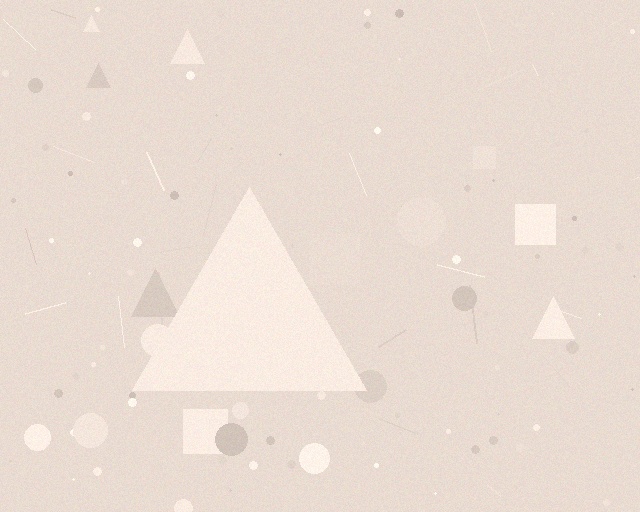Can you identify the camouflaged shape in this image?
The camouflaged shape is a triangle.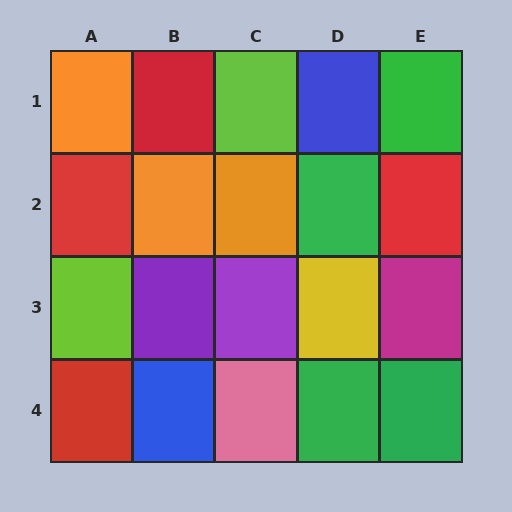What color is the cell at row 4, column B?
Blue.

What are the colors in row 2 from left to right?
Red, orange, orange, green, red.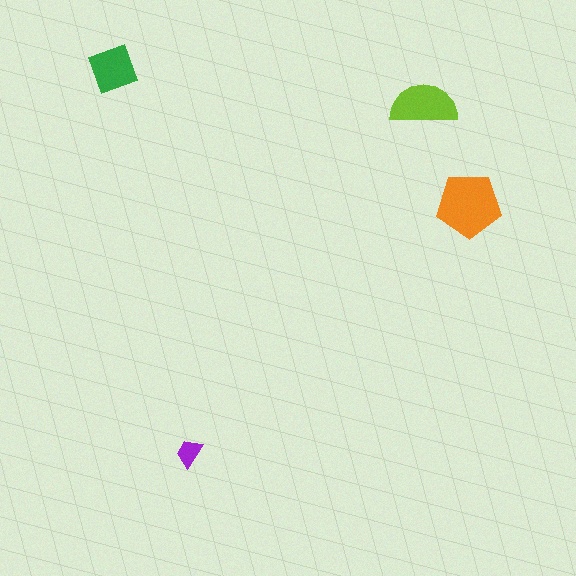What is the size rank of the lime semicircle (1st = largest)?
2nd.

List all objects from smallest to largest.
The purple trapezoid, the green diamond, the lime semicircle, the orange pentagon.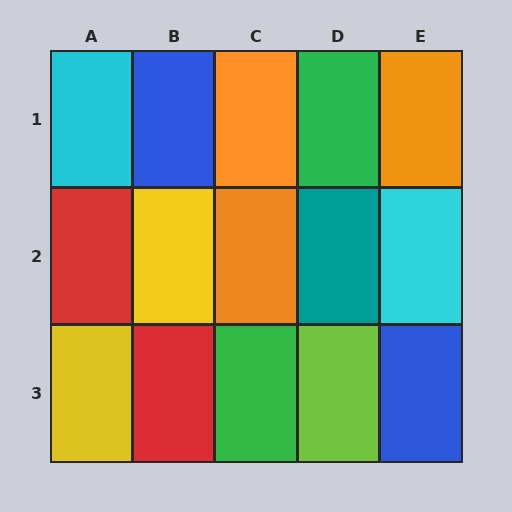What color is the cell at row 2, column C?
Orange.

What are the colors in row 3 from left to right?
Yellow, red, green, lime, blue.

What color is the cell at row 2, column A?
Red.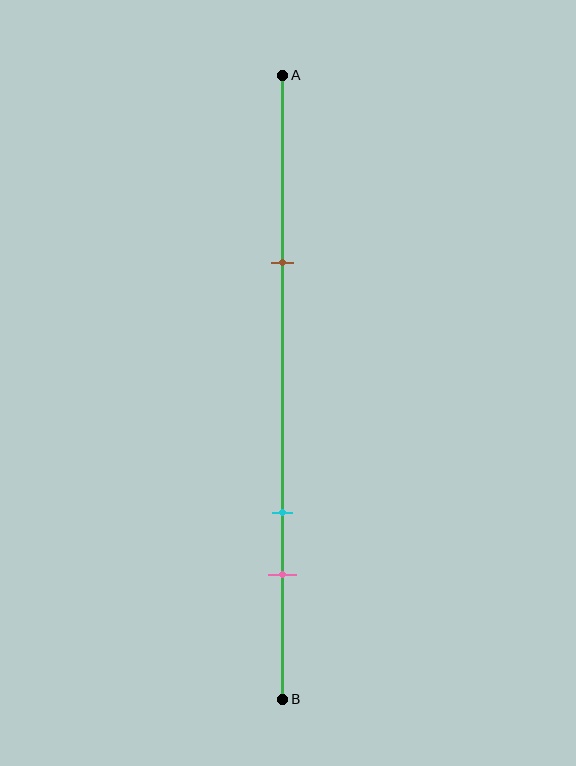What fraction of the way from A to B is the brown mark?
The brown mark is approximately 30% (0.3) of the way from A to B.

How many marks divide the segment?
There are 3 marks dividing the segment.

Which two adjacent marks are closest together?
The cyan and pink marks are the closest adjacent pair.